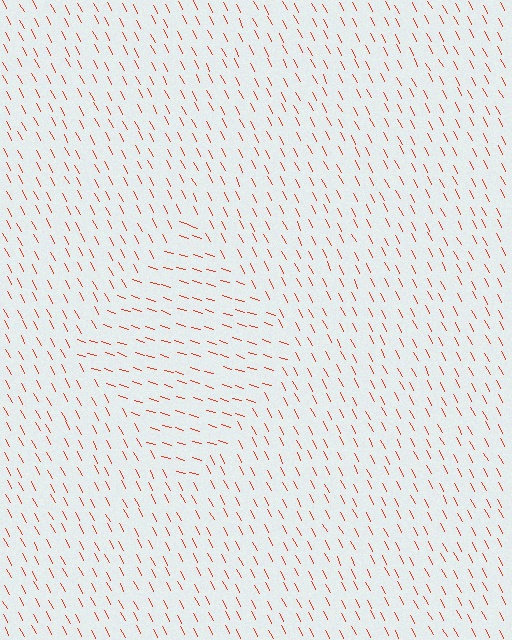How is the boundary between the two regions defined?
The boundary is defined purely by a change in line orientation (approximately 45 degrees difference). All lines are the same color and thickness.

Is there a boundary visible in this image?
Yes, there is a texture boundary formed by a change in line orientation.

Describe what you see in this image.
The image is filled with small red line segments. A diamond region in the image has lines oriented differently from the surrounding lines, creating a visible texture boundary.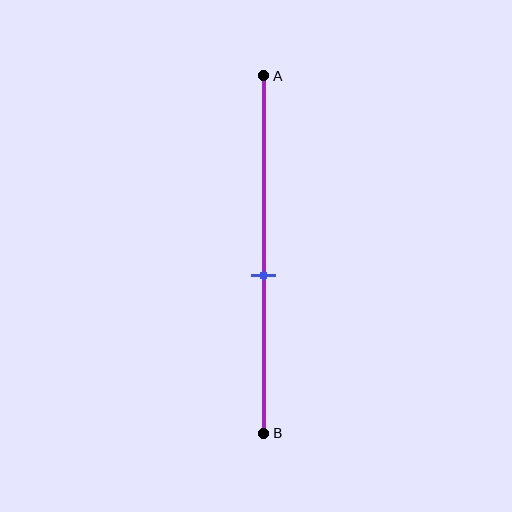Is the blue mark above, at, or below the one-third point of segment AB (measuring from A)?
The blue mark is below the one-third point of segment AB.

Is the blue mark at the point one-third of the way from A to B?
No, the mark is at about 55% from A, not at the 33% one-third point.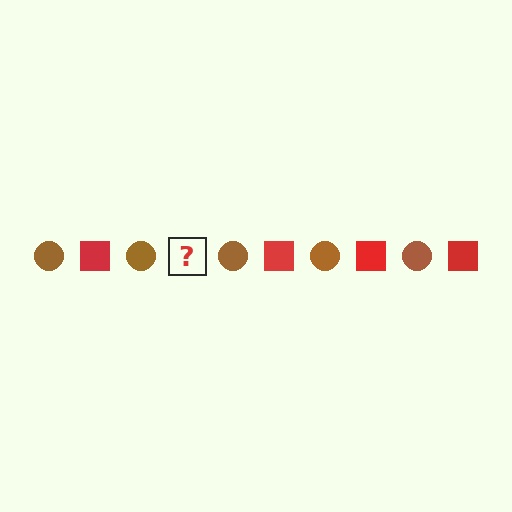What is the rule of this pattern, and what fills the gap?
The rule is that the pattern alternates between brown circle and red square. The gap should be filled with a red square.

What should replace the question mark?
The question mark should be replaced with a red square.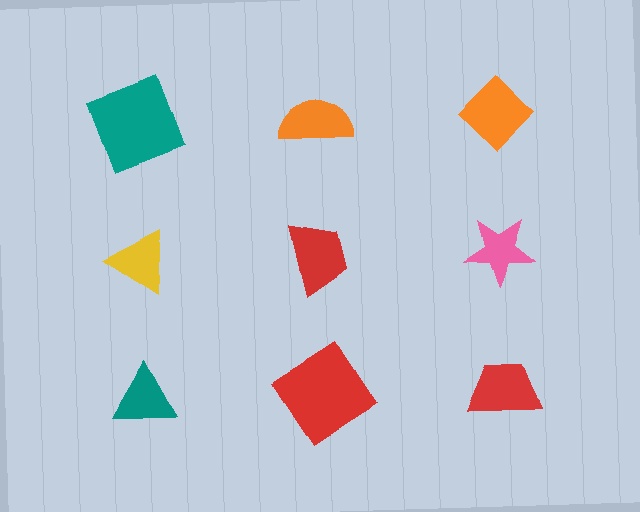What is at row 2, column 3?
A pink star.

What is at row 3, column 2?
A red diamond.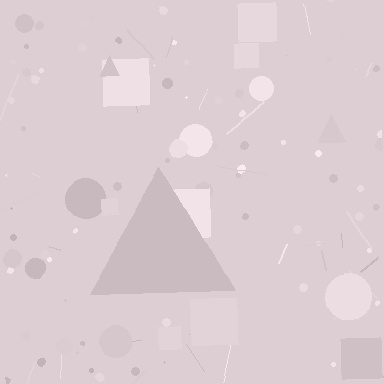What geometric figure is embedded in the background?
A triangle is embedded in the background.